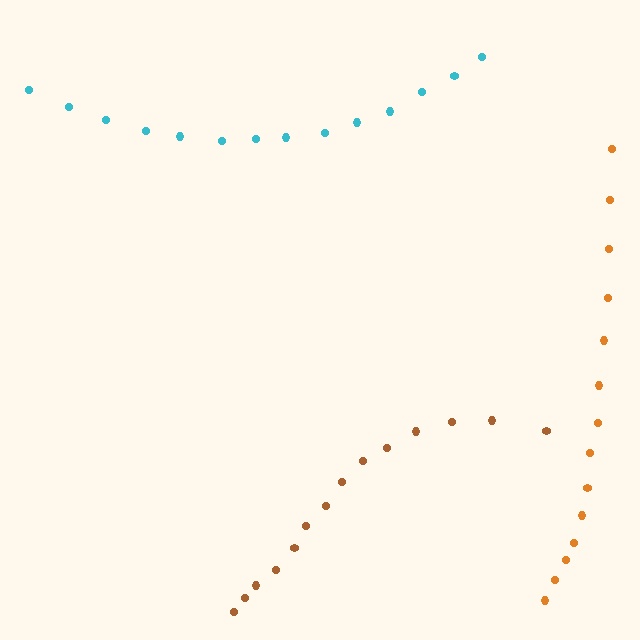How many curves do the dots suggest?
There are 3 distinct paths.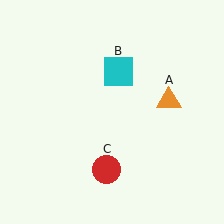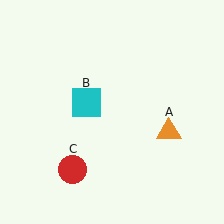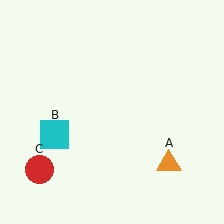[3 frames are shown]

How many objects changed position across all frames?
3 objects changed position: orange triangle (object A), cyan square (object B), red circle (object C).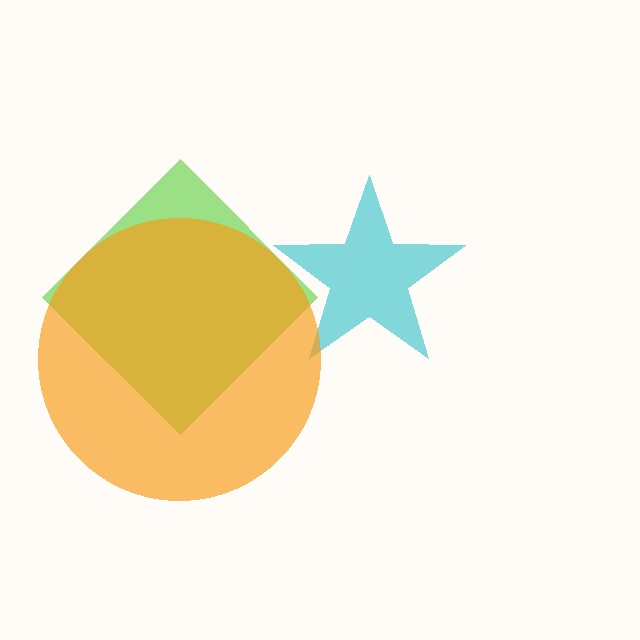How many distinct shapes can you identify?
There are 3 distinct shapes: a lime diamond, a cyan star, an orange circle.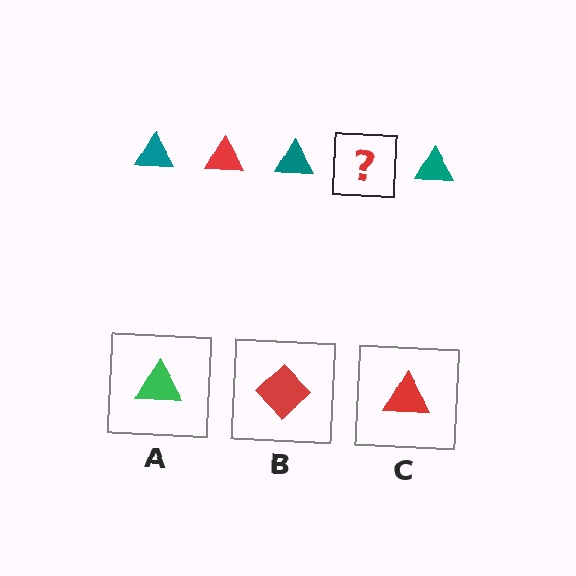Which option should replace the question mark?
Option C.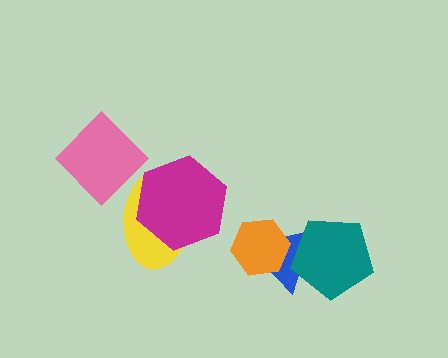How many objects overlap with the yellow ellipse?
2 objects overlap with the yellow ellipse.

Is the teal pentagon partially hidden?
No, no other shape covers it.